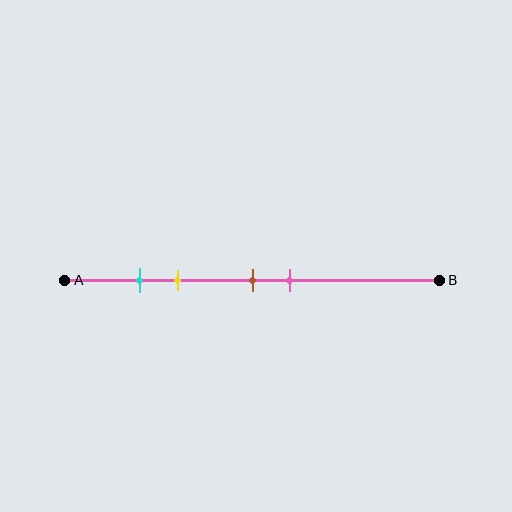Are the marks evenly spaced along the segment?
No, the marks are not evenly spaced.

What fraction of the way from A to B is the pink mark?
The pink mark is approximately 60% (0.6) of the way from A to B.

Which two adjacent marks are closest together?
The cyan and yellow marks are the closest adjacent pair.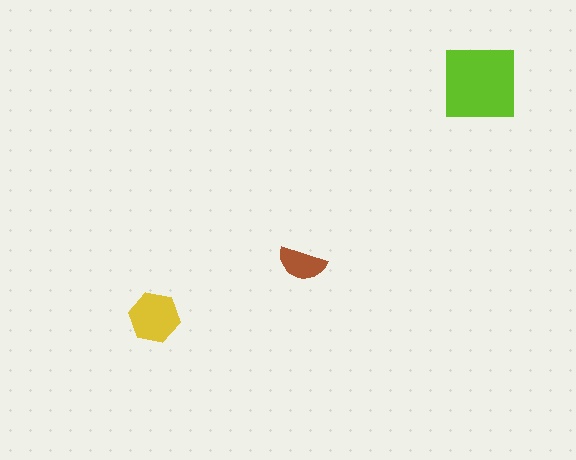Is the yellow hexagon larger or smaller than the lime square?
Smaller.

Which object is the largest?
The lime square.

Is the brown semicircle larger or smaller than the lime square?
Smaller.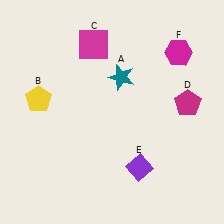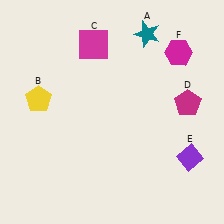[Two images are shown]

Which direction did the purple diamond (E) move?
The purple diamond (E) moved right.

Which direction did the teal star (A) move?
The teal star (A) moved up.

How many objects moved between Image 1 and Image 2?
2 objects moved between the two images.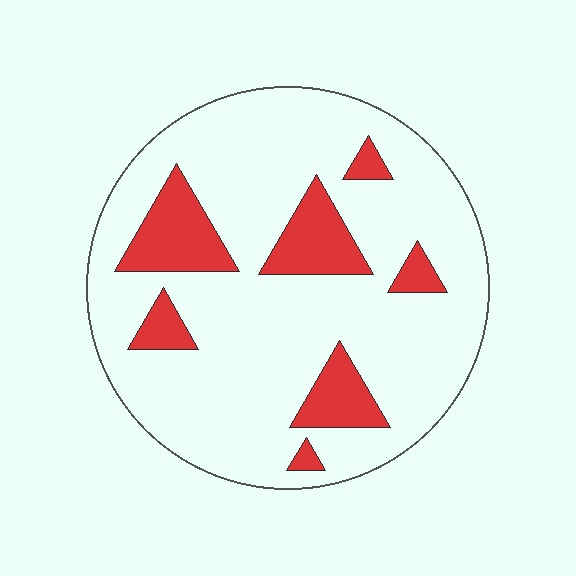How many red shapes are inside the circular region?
7.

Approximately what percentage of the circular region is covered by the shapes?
Approximately 20%.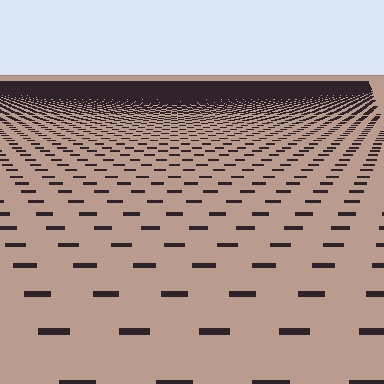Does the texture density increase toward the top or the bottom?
Density increases toward the top.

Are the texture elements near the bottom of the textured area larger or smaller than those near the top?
Larger. Near the bottom, elements are closer to the viewer and appear at a bigger on-screen size.